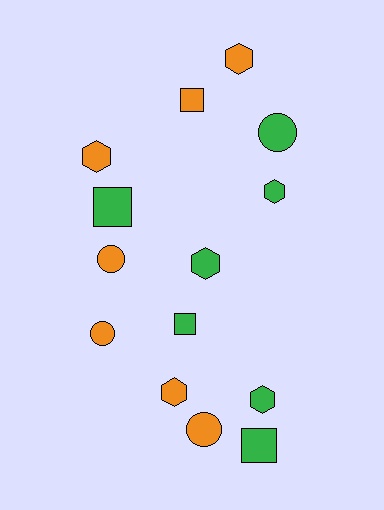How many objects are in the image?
There are 14 objects.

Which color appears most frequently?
Green, with 7 objects.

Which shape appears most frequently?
Hexagon, with 6 objects.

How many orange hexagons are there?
There are 3 orange hexagons.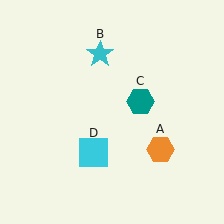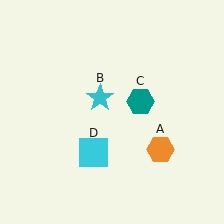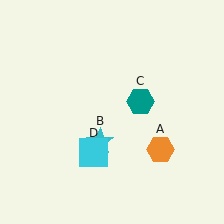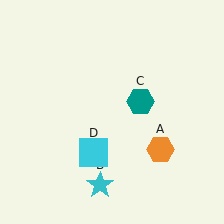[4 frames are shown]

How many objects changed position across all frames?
1 object changed position: cyan star (object B).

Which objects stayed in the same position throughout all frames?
Orange hexagon (object A) and teal hexagon (object C) and cyan square (object D) remained stationary.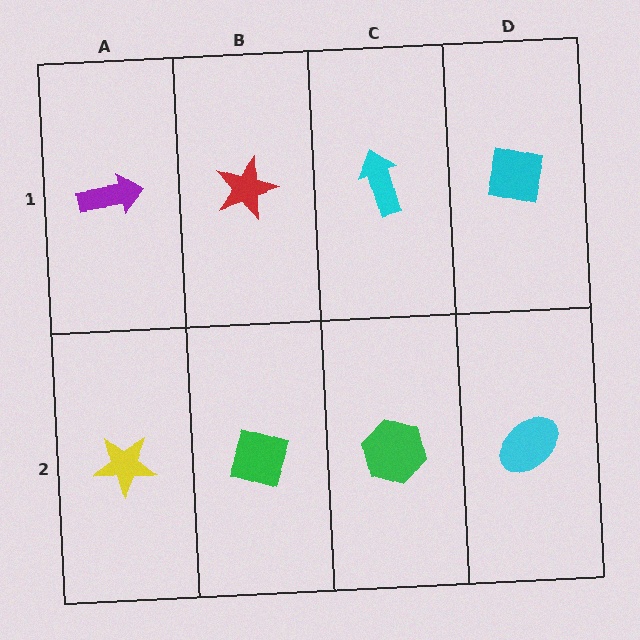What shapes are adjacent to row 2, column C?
A cyan arrow (row 1, column C), a green diamond (row 2, column B), a cyan ellipse (row 2, column D).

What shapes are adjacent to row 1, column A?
A yellow star (row 2, column A), a red star (row 1, column B).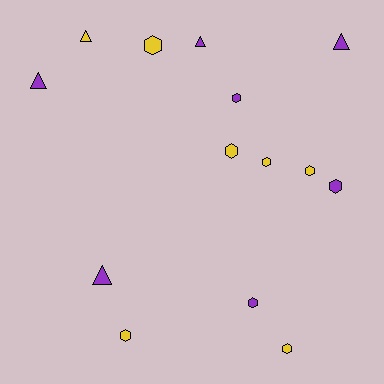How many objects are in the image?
There are 14 objects.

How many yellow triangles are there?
There is 1 yellow triangle.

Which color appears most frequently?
Yellow, with 7 objects.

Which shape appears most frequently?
Hexagon, with 9 objects.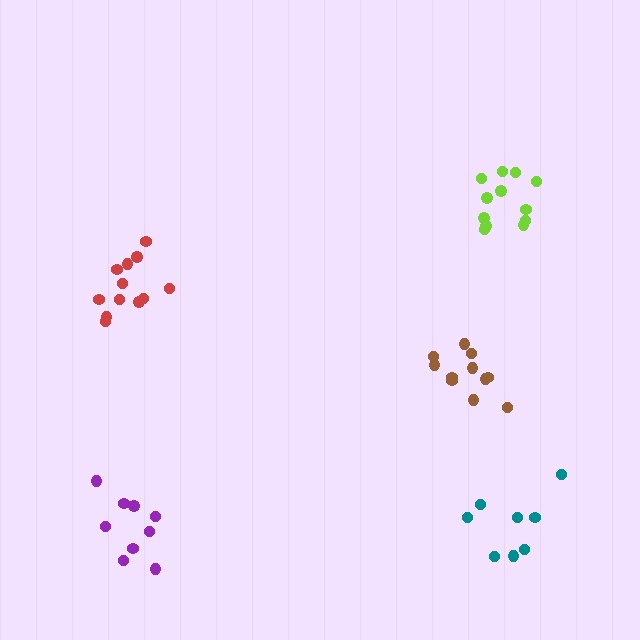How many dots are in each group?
Group 1: 9 dots, Group 2: 12 dots, Group 3: 12 dots, Group 4: 11 dots, Group 5: 8 dots (52 total).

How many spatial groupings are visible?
There are 5 spatial groupings.